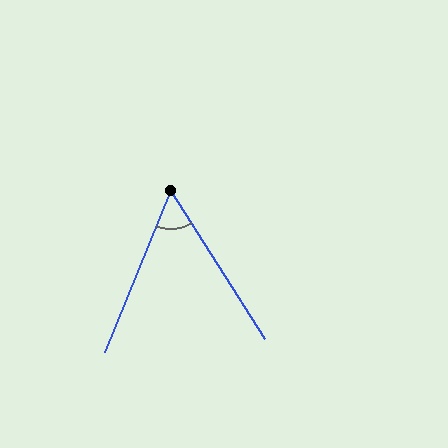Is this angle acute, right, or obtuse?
It is acute.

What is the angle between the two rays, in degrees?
Approximately 55 degrees.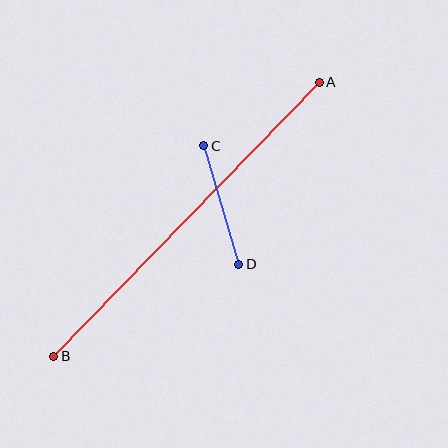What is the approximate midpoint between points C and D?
The midpoint is at approximately (221, 205) pixels.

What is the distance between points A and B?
The distance is approximately 381 pixels.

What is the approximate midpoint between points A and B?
The midpoint is at approximately (187, 219) pixels.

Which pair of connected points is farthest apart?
Points A and B are farthest apart.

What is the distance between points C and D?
The distance is approximately 124 pixels.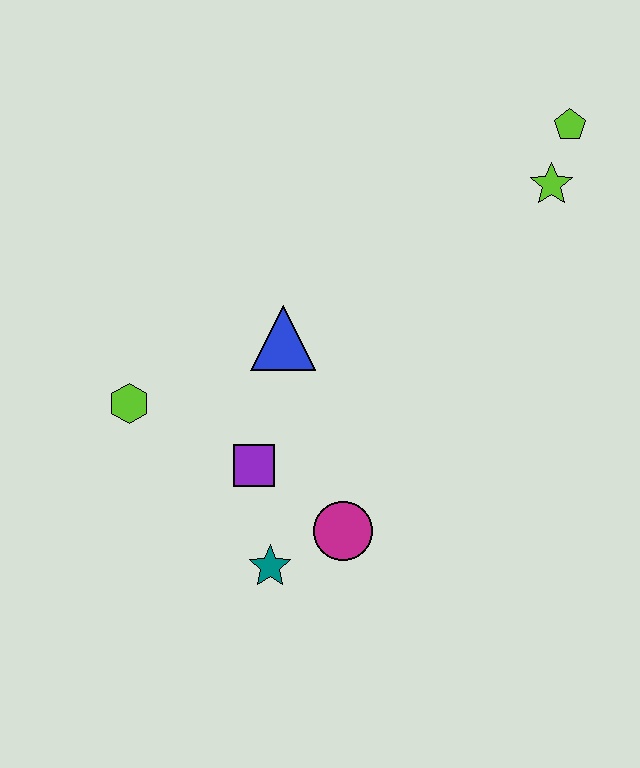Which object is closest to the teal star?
The magenta circle is closest to the teal star.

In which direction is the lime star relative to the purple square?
The lime star is to the right of the purple square.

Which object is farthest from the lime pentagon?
The teal star is farthest from the lime pentagon.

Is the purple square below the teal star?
No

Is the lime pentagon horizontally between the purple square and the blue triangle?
No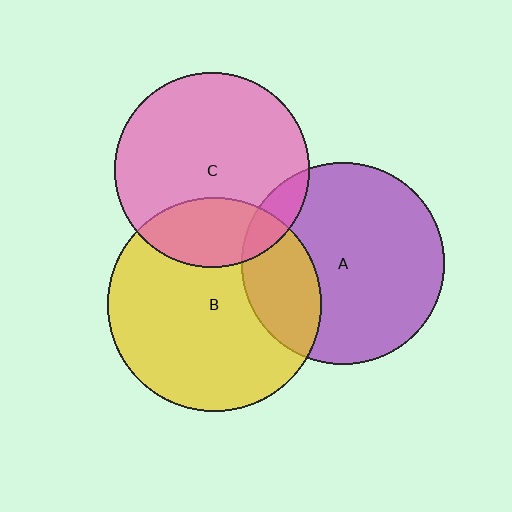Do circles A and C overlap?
Yes.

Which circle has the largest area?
Circle B (yellow).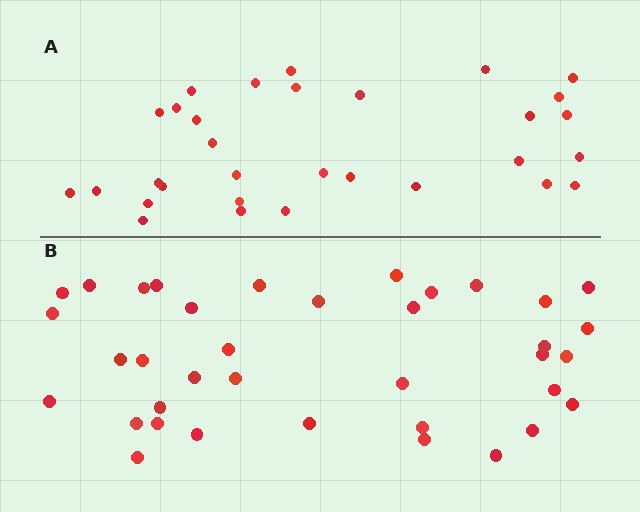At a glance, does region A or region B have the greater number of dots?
Region B (the bottom region) has more dots.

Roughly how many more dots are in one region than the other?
Region B has about 6 more dots than region A.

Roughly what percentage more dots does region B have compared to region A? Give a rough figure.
About 20% more.